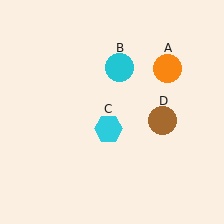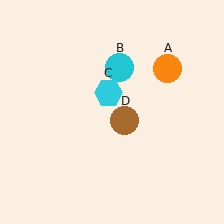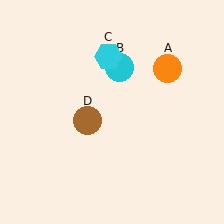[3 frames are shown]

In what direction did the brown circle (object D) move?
The brown circle (object D) moved left.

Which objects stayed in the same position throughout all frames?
Orange circle (object A) and cyan circle (object B) remained stationary.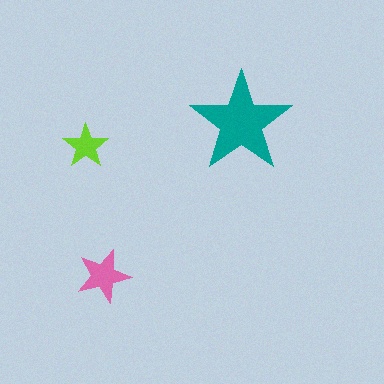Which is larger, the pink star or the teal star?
The teal one.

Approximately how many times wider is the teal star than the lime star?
About 2 times wider.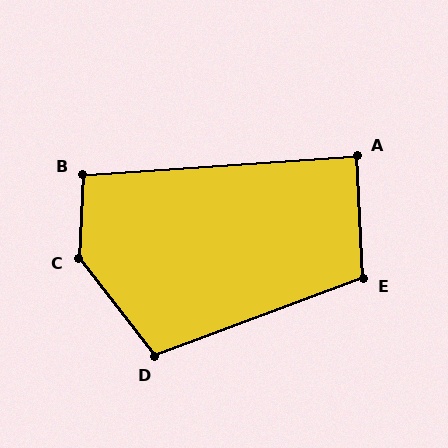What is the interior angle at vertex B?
Approximately 97 degrees (obtuse).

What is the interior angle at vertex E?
Approximately 108 degrees (obtuse).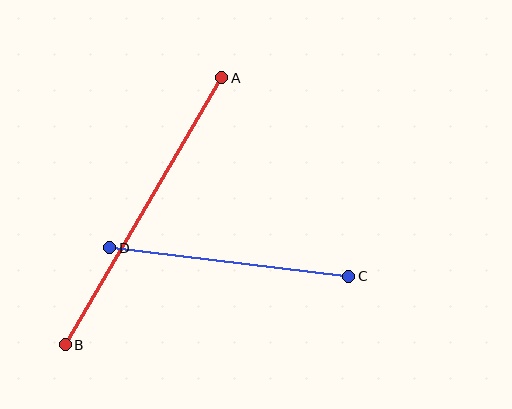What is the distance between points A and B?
The distance is approximately 310 pixels.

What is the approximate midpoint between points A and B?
The midpoint is at approximately (143, 211) pixels.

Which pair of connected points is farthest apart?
Points A and B are farthest apart.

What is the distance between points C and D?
The distance is approximately 240 pixels.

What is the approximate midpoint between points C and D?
The midpoint is at approximately (229, 262) pixels.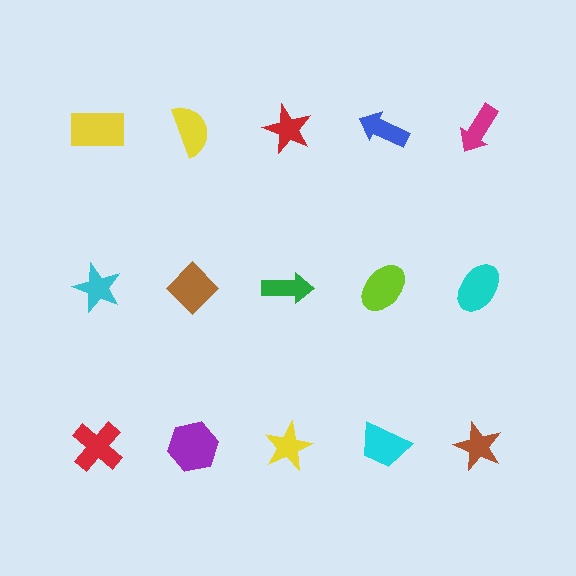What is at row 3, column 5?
A brown star.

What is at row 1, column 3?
A red star.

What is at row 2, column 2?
A brown diamond.